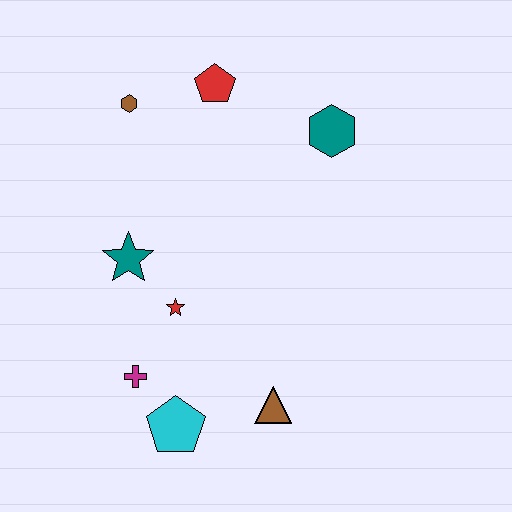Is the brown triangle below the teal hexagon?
Yes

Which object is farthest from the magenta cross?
The teal hexagon is farthest from the magenta cross.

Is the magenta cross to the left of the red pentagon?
Yes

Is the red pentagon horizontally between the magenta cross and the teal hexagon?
Yes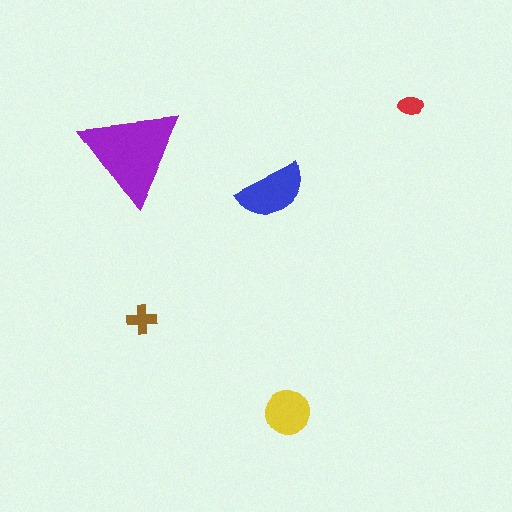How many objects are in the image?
There are 5 objects in the image.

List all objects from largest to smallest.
The purple triangle, the blue semicircle, the yellow circle, the brown cross, the red ellipse.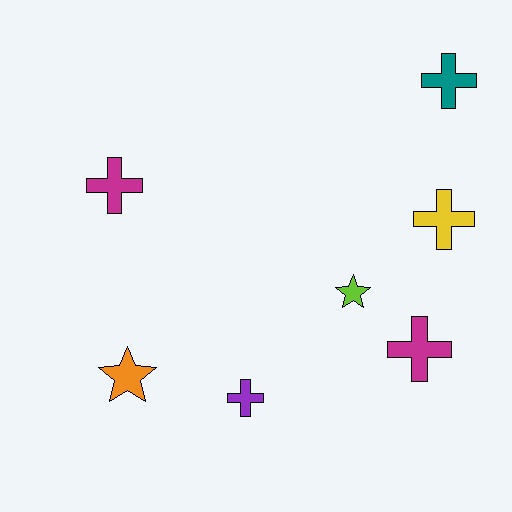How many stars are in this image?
There are 2 stars.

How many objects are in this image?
There are 7 objects.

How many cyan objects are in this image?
There are no cyan objects.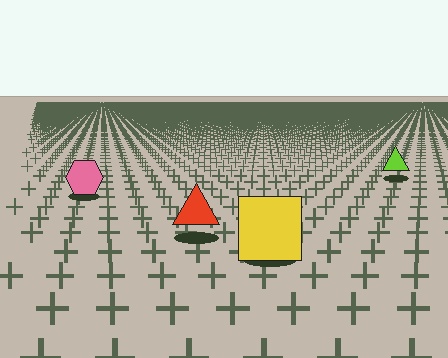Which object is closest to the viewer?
The yellow square is closest. The texture marks near it are larger and more spread out.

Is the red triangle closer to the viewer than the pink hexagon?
Yes. The red triangle is closer — you can tell from the texture gradient: the ground texture is coarser near it.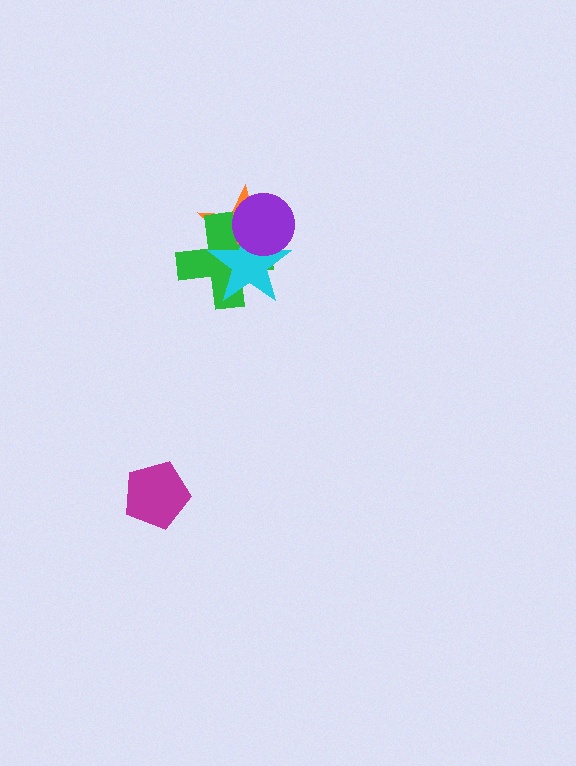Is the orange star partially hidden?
Yes, it is partially covered by another shape.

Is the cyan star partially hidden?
Yes, it is partially covered by another shape.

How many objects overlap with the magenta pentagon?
0 objects overlap with the magenta pentagon.